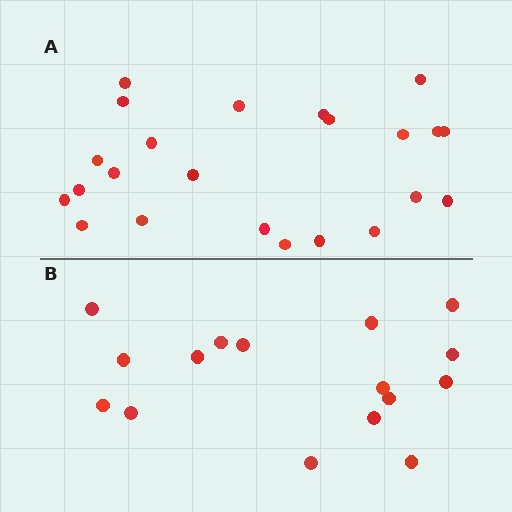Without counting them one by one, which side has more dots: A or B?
Region A (the top region) has more dots.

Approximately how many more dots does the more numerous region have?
Region A has roughly 8 or so more dots than region B.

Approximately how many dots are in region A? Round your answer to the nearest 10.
About 20 dots. (The exact count is 23, which rounds to 20.)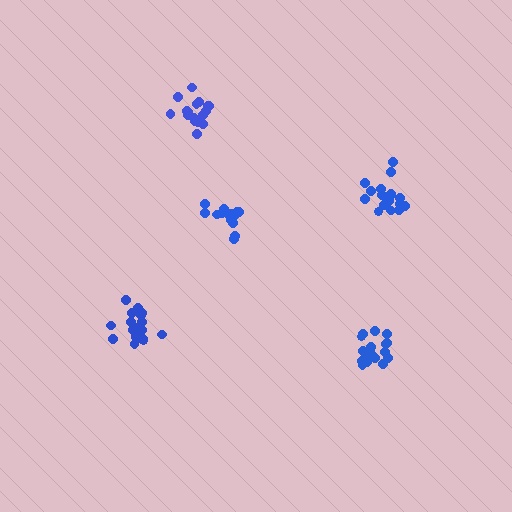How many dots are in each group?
Group 1: 18 dots, Group 2: 17 dots, Group 3: 18 dots, Group 4: 18 dots, Group 5: 16 dots (87 total).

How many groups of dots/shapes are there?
There are 5 groups.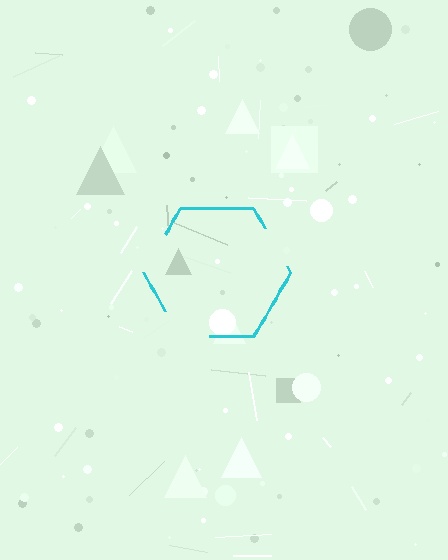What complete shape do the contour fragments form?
The contour fragments form a hexagon.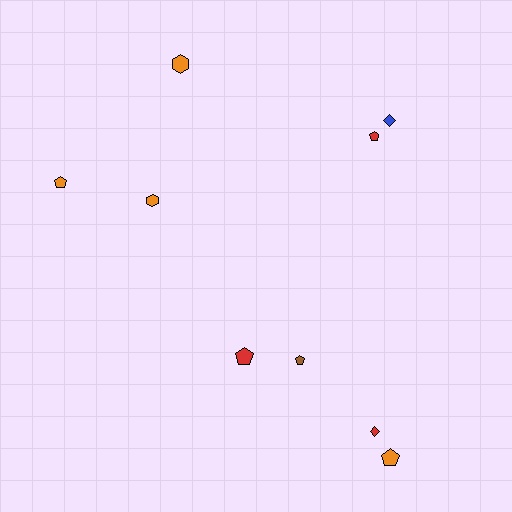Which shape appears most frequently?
Pentagon, with 5 objects.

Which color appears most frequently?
Orange, with 4 objects.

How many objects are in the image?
There are 9 objects.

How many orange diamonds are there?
There are no orange diamonds.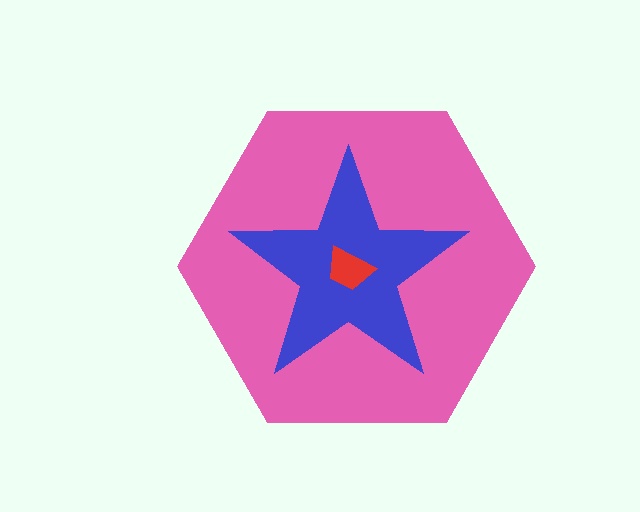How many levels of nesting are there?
3.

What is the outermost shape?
The pink hexagon.